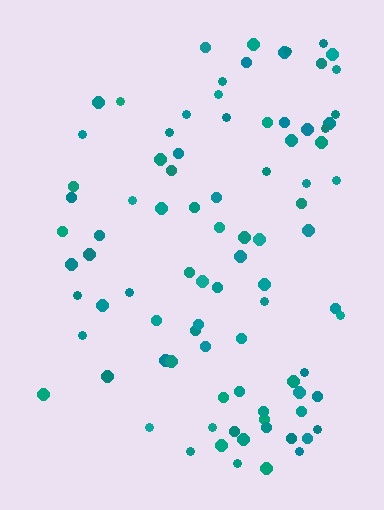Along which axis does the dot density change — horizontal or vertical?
Horizontal.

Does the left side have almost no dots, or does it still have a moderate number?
Still a moderate number, just noticeably fewer than the right.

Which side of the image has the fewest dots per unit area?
The left.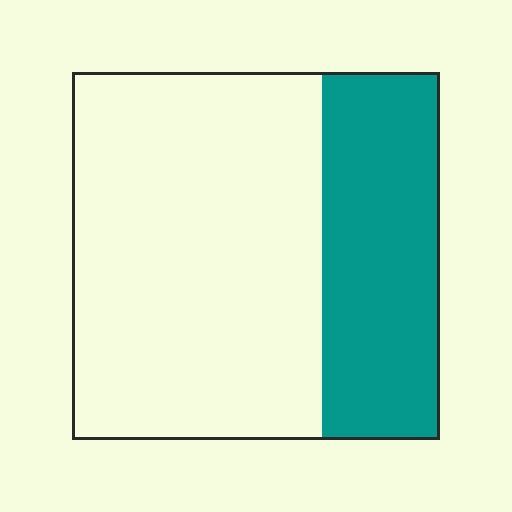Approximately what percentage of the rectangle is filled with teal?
Approximately 30%.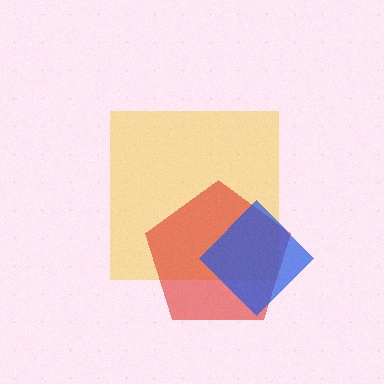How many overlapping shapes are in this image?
There are 3 overlapping shapes in the image.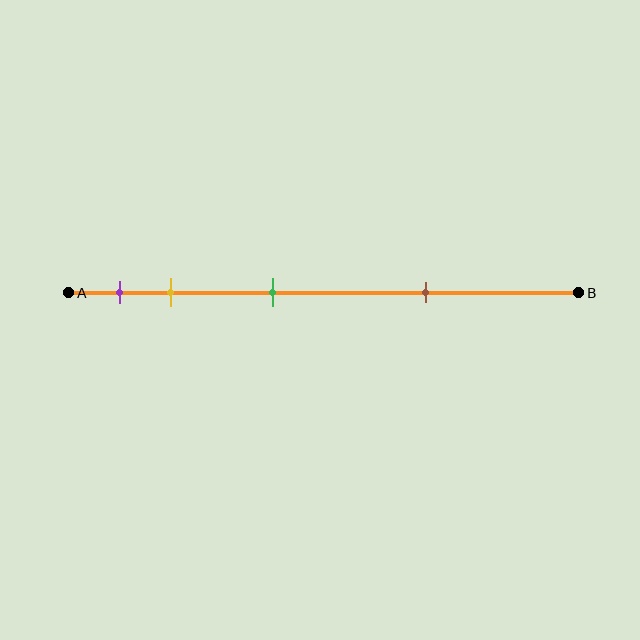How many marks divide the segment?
There are 4 marks dividing the segment.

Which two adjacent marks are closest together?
The purple and yellow marks are the closest adjacent pair.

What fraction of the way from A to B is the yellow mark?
The yellow mark is approximately 20% (0.2) of the way from A to B.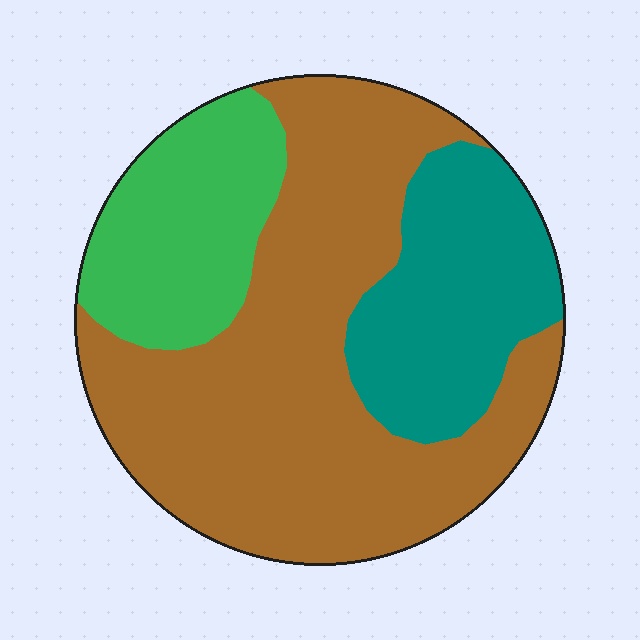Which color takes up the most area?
Brown, at roughly 60%.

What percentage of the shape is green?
Green covers 20% of the shape.